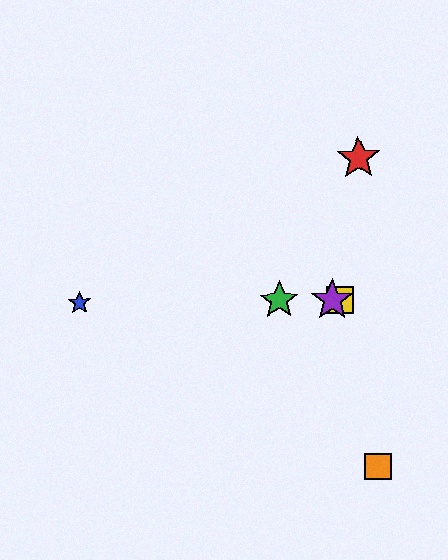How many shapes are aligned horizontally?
4 shapes (the blue star, the green star, the yellow square, the purple star) are aligned horizontally.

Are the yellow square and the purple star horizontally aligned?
Yes, both are at y≈300.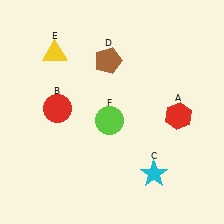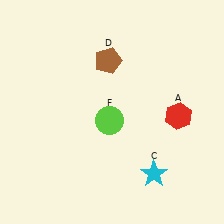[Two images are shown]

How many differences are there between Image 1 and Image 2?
There are 2 differences between the two images.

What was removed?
The yellow triangle (E), the red circle (B) were removed in Image 2.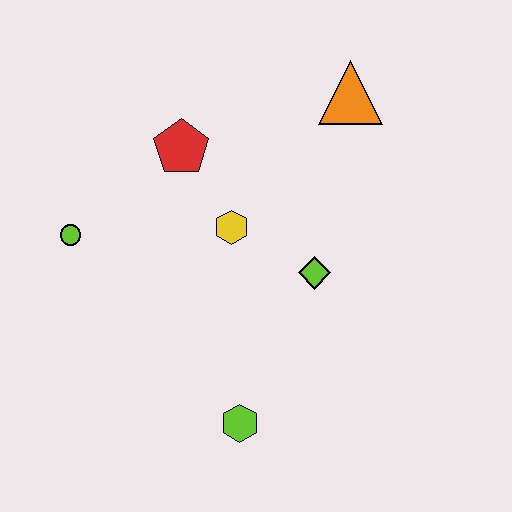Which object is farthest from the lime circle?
The orange triangle is farthest from the lime circle.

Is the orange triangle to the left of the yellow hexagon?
No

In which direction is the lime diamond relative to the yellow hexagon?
The lime diamond is to the right of the yellow hexagon.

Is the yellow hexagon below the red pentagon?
Yes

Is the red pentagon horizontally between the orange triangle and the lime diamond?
No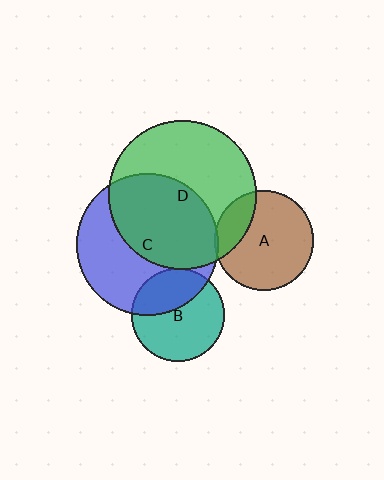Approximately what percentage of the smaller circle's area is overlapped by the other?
Approximately 5%.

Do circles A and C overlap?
Yes.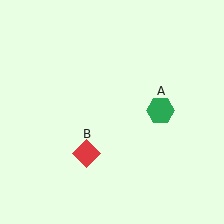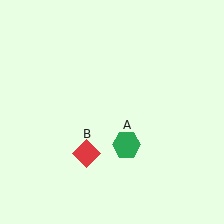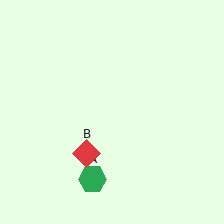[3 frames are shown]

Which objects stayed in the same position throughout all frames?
Red diamond (object B) remained stationary.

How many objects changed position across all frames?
1 object changed position: green hexagon (object A).